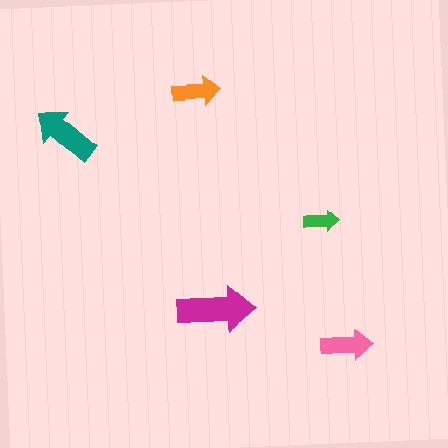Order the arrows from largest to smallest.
the magenta one, the teal one, the pink one, the orange one, the green one.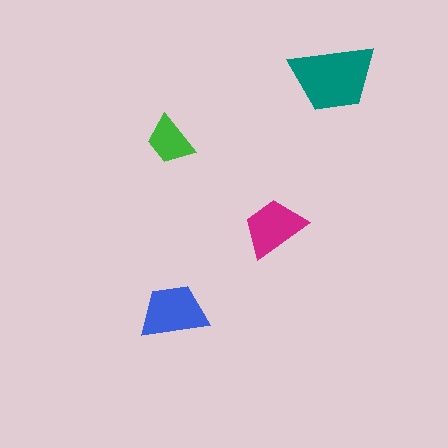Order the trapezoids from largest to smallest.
the teal one, the blue one, the magenta one, the green one.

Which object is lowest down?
The blue trapezoid is bottommost.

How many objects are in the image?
There are 4 objects in the image.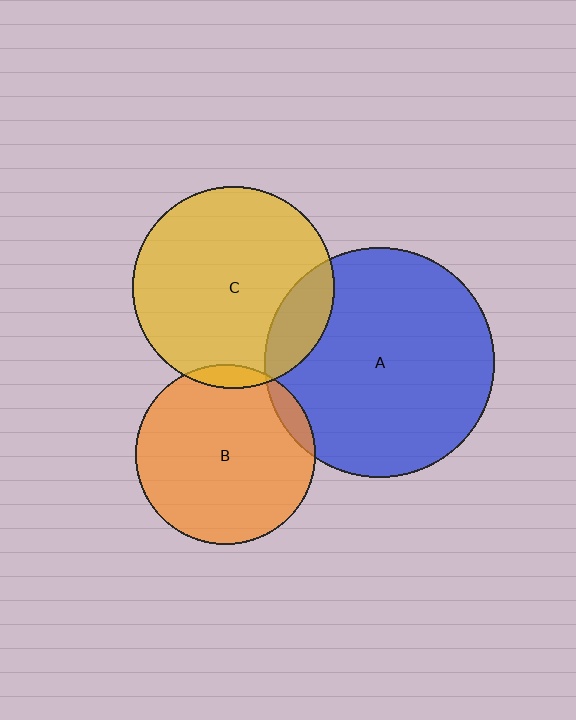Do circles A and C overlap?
Yes.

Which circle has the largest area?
Circle A (blue).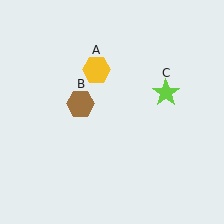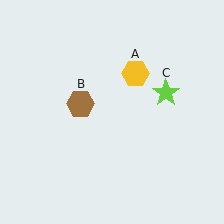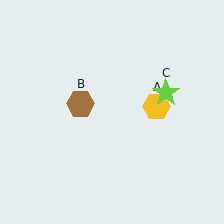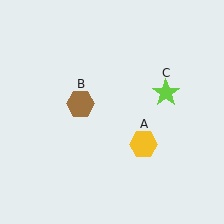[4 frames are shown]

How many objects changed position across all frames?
1 object changed position: yellow hexagon (object A).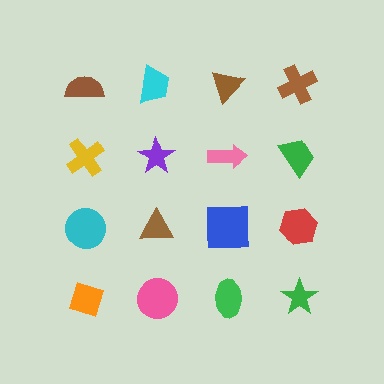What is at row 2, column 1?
A yellow cross.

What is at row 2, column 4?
A green trapezoid.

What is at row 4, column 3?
A green ellipse.